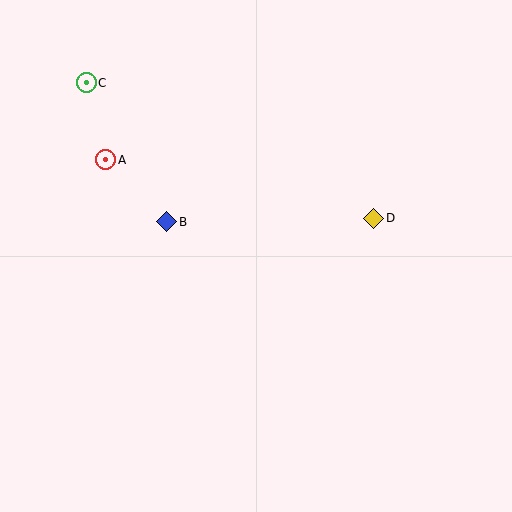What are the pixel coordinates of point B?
Point B is at (167, 222).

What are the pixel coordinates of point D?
Point D is at (374, 218).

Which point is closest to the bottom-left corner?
Point B is closest to the bottom-left corner.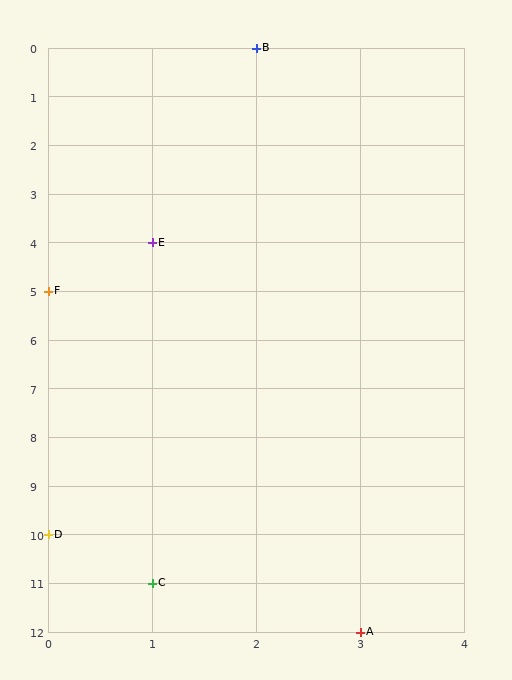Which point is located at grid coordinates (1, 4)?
Point E is at (1, 4).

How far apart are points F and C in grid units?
Points F and C are 1 column and 6 rows apart (about 6.1 grid units diagonally).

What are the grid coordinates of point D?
Point D is at grid coordinates (0, 10).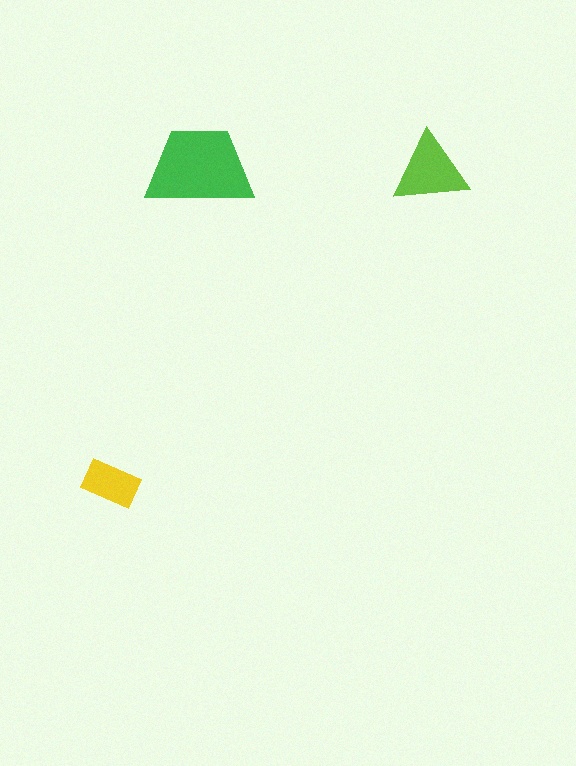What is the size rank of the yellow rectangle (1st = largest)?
3rd.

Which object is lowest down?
The yellow rectangle is bottommost.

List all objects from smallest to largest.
The yellow rectangle, the lime triangle, the green trapezoid.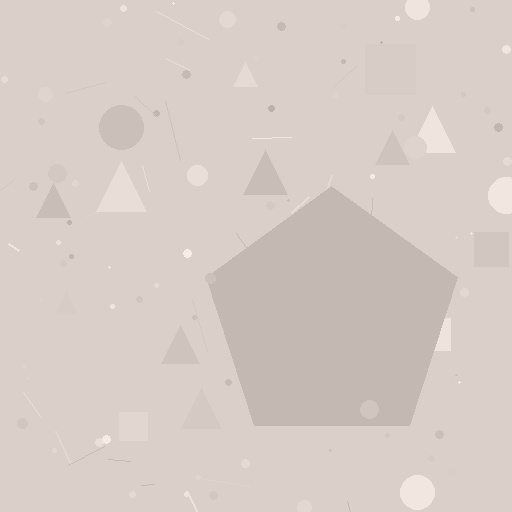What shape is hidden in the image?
A pentagon is hidden in the image.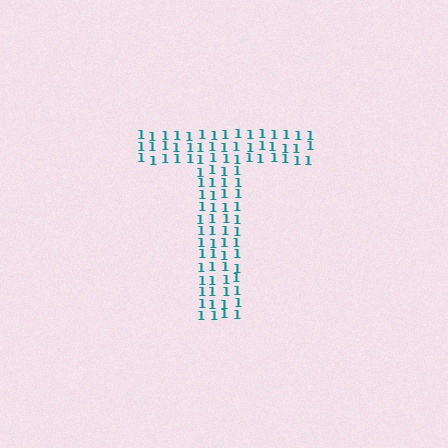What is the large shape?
The large shape is the letter T.